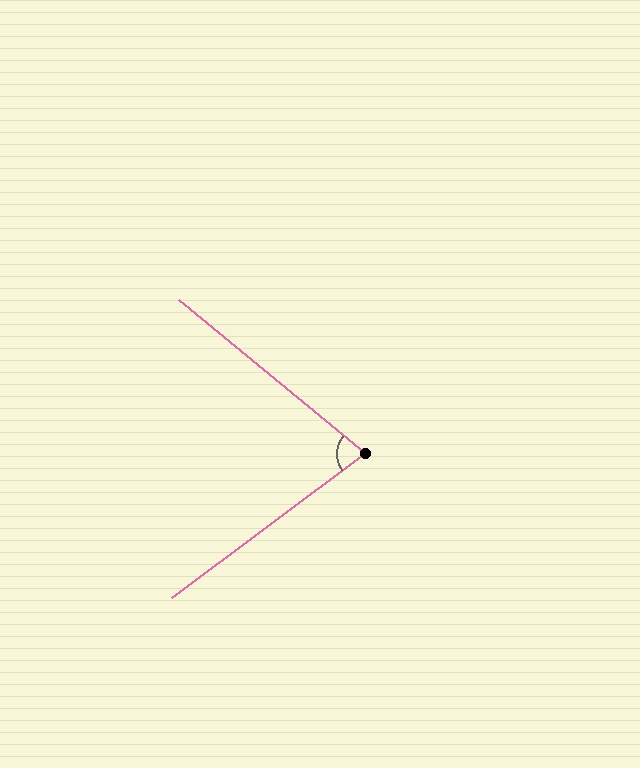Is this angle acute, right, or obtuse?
It is acute.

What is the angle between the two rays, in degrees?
Approximately 76 degrees.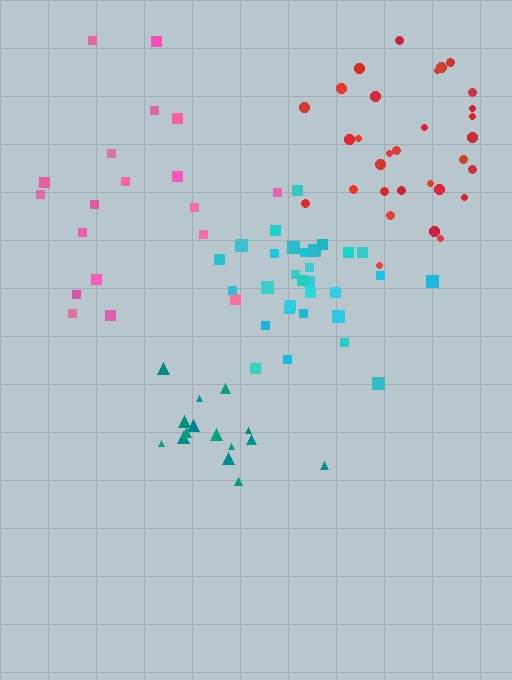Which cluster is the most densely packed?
Cyan.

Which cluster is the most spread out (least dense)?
Pink.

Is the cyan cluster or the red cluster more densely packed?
Cyan.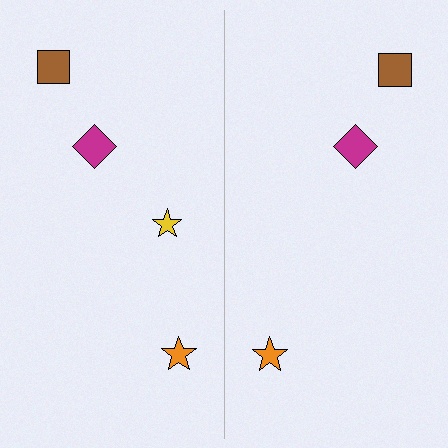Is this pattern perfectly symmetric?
No, the pattern is not perfectly symmetric. A yellow star is missing from the right side.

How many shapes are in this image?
There are 7 shapes in this image.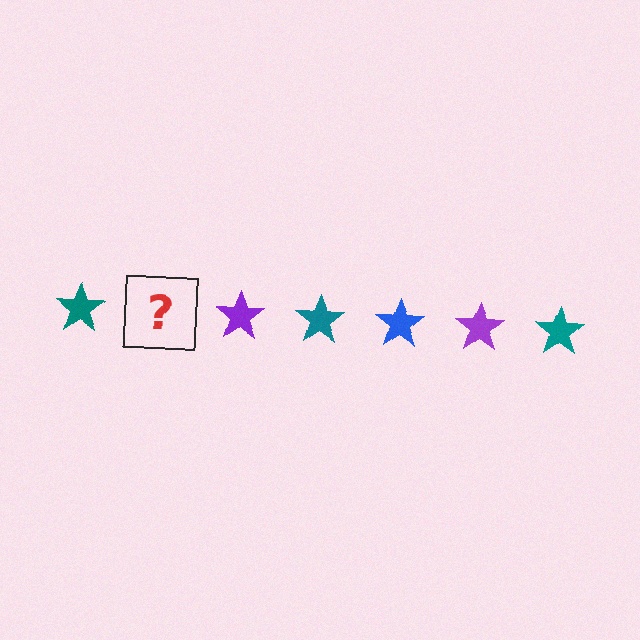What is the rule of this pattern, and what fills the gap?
The rule is that the pattern cycles through teal, blue, purple stars. The gap should be filled with a blue star.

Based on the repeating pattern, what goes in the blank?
The blank should be a blue star.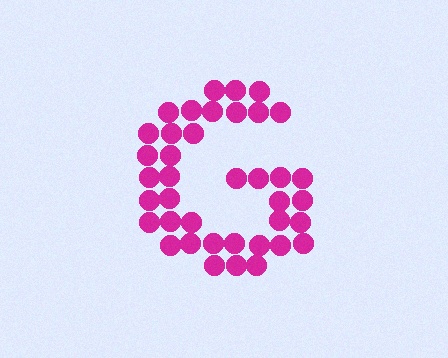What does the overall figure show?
The overall figure shows the letter G.